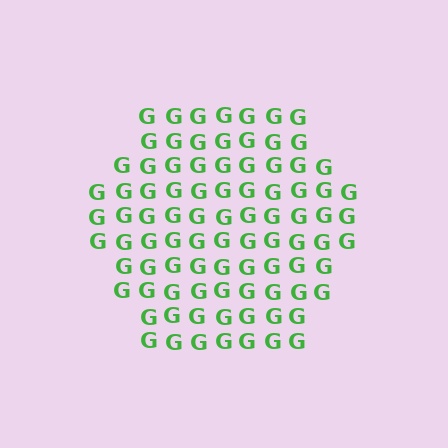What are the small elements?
The small elements are letter G's.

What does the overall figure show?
The overall figure shows a hexagon.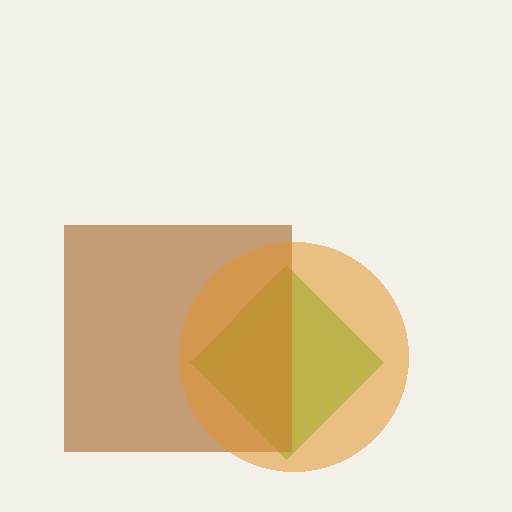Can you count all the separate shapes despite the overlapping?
Yes, there are 3 separate shapes.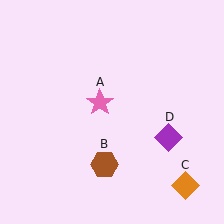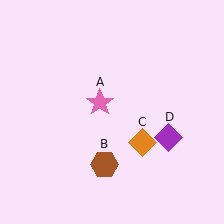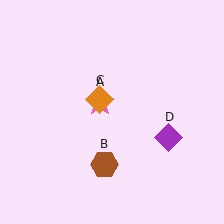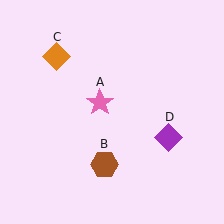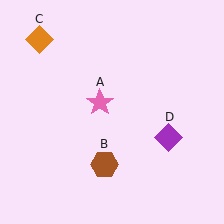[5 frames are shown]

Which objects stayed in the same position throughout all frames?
Pink star (object A) and brown hexagon (object B) and purple diamond (object D) remained stationary.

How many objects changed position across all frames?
1 object changed position: orange diamond (object C).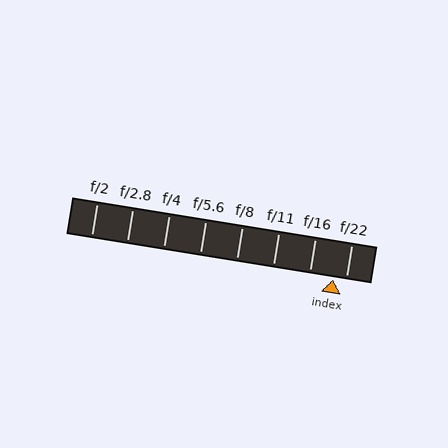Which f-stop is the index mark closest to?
The index mark is closest to f/22.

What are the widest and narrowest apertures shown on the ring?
The widest aperture shown is f/2 and the narrowest is f/22.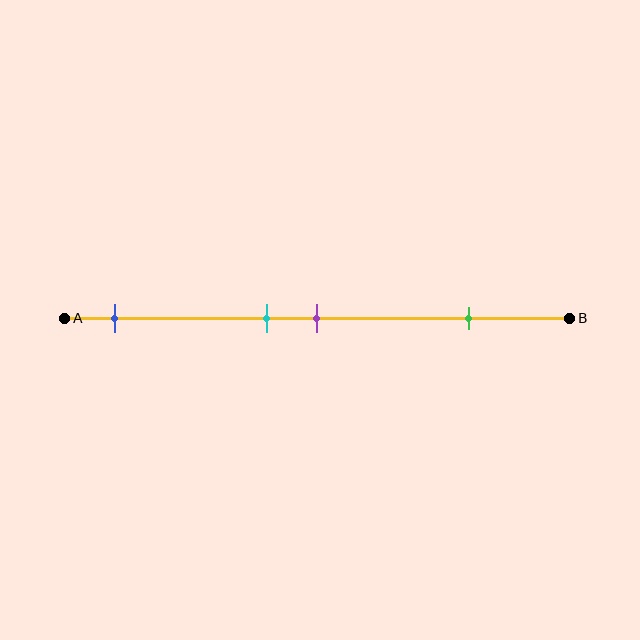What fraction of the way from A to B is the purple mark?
The purple mark is approximately 50% (0.5) of the way from A to B.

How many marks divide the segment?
There are 4 marks dividing the segment.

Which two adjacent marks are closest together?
The cyan and purple marks are the closest adjacent pair.